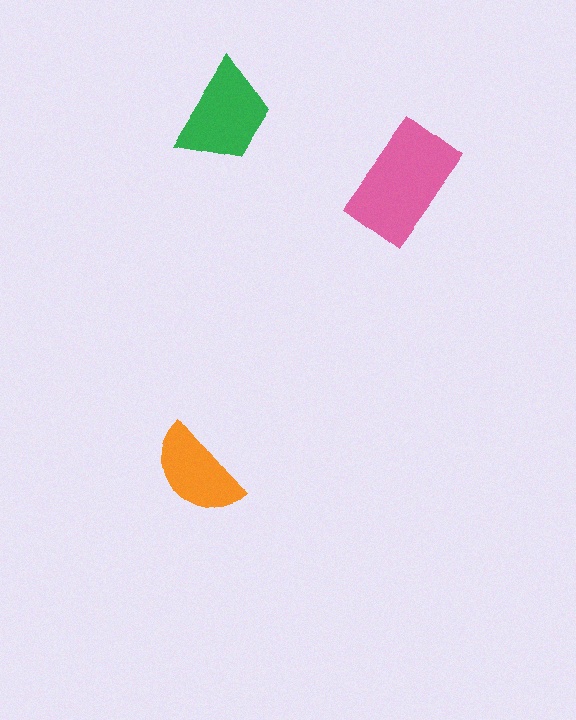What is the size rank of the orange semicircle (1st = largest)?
3rd.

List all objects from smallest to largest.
The orange semicircle, the green trapezoid, the pink rectangle.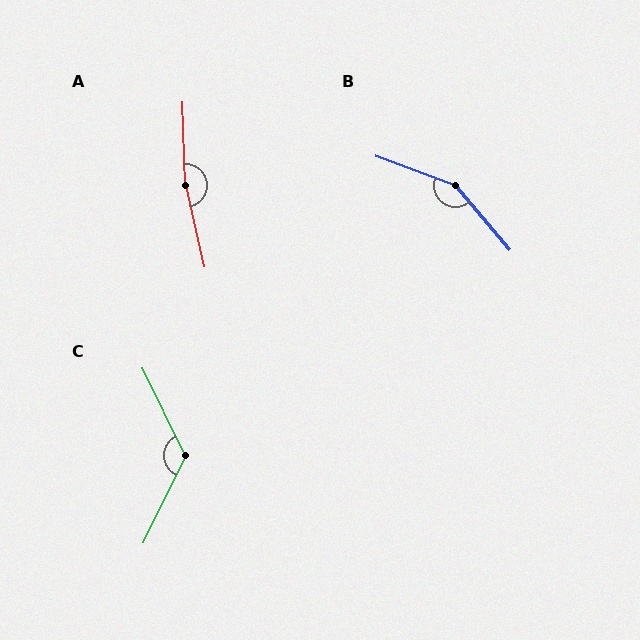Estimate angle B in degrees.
Approximately 150 degrees.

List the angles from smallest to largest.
C (128°), B (150°), A (169°).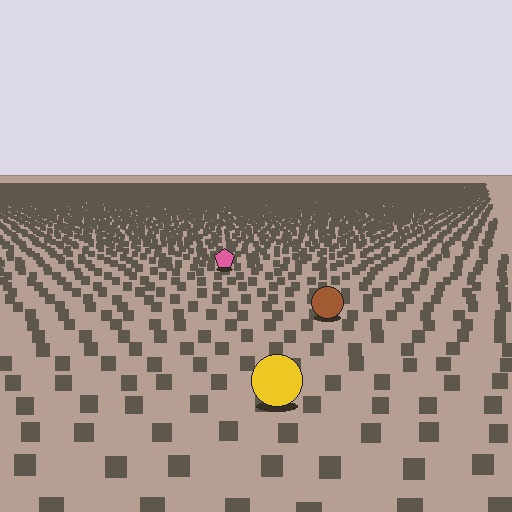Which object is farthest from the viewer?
The pink pentagon is farthest from the viewer. It appears smaller and the ground texture around it is denser.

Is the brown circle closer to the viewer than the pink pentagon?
Yes. The brown circle is closer — you can tell from the texture gradient: the ground texture is coarser near it.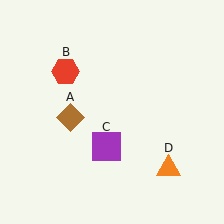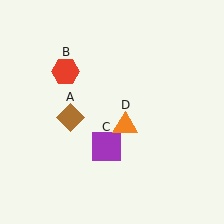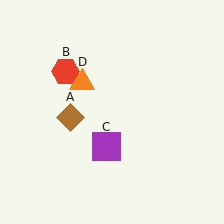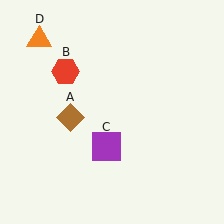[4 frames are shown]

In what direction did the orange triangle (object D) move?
The orange triangle (object D) moved up and to the left.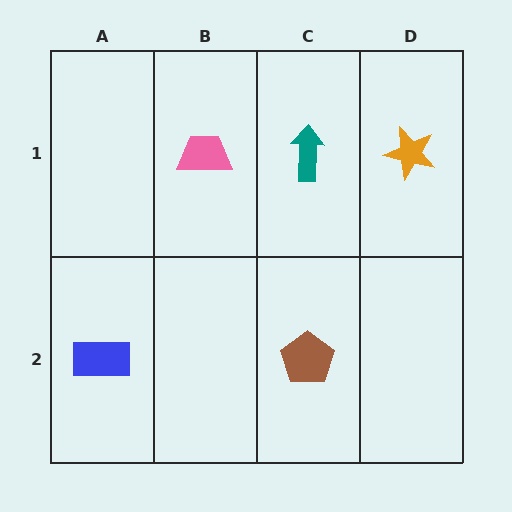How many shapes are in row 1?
3 shapes.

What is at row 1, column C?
A teal arrow.